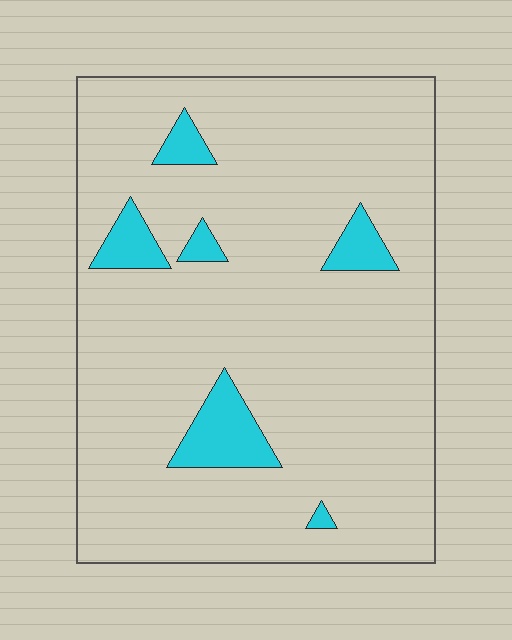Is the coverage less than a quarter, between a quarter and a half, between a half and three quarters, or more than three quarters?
Less than a quarter.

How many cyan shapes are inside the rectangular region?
6.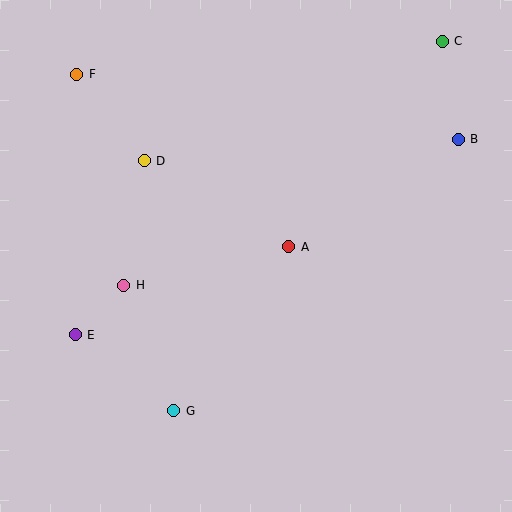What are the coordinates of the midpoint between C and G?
The midpoint between C and G is at (308, 226).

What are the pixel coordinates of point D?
Point D is at (144, 161).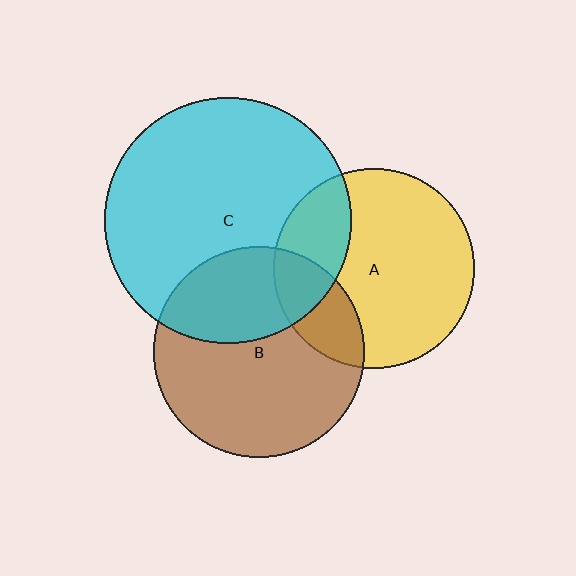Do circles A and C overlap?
Yes.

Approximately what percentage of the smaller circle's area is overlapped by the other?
Approximately 25%.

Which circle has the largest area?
Circle C (cyan).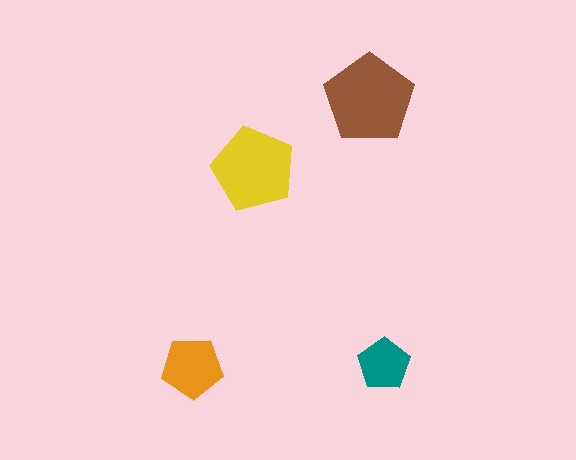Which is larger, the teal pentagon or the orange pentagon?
The orange one.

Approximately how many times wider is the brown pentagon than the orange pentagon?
About 1.5 times wider.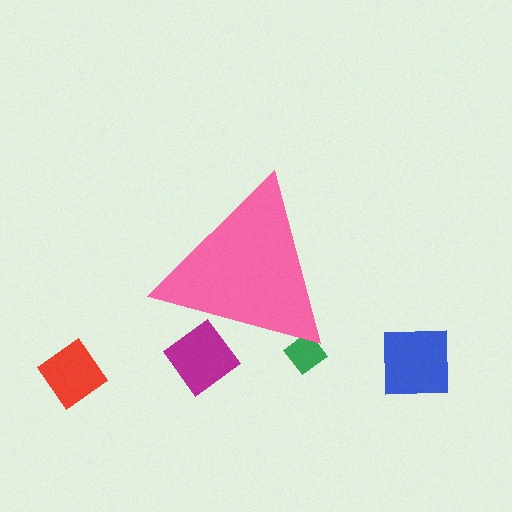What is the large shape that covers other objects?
A pink triangle.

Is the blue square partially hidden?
No, the blue square is fully visible.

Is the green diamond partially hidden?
Yes, the green diamond is partially hidden behind the pink triangle.